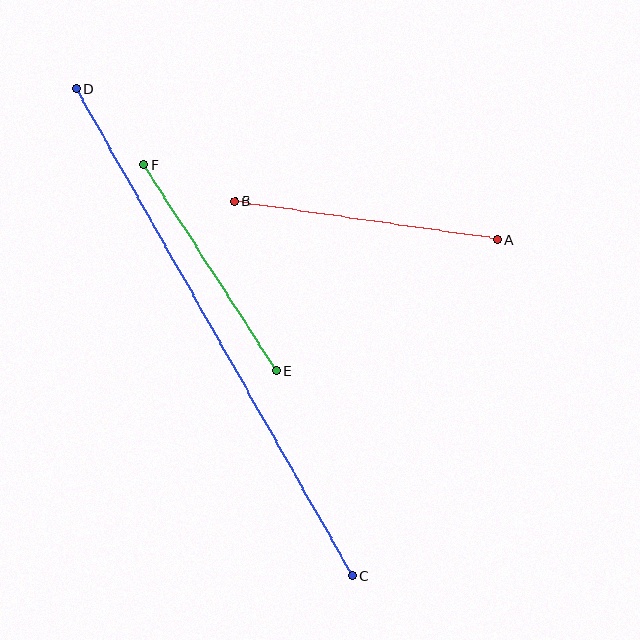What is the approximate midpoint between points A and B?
The midpoint is at approximately (366, 220) pixels.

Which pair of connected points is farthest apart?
Points C and D are farthest apart.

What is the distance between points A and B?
The distance is approximately 265 pixels.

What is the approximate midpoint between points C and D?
The midpoint is at approximately (214, 332) pixels.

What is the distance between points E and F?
The distance is approximately 245 pixels.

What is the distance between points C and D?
The distance is approximately 560 pixels.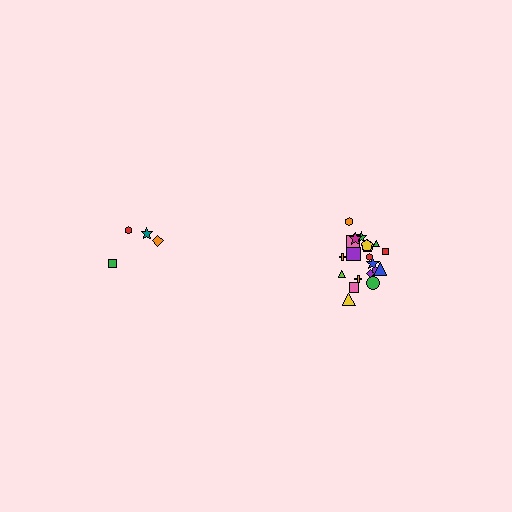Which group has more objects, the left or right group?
The right group.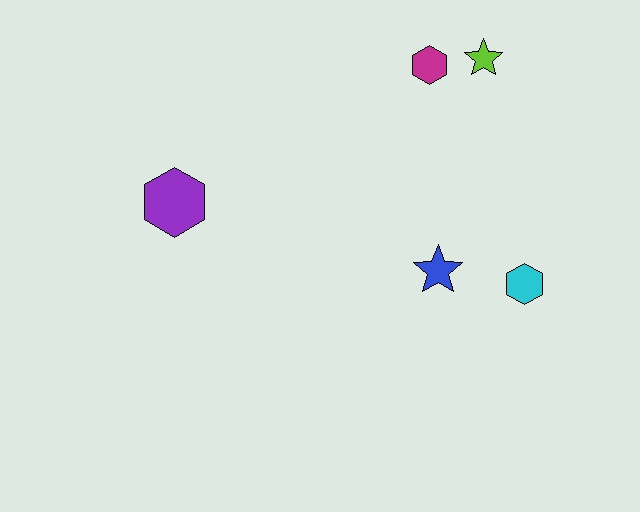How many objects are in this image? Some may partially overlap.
There are 5 objects.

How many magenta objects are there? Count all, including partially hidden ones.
There is 1 magenta object.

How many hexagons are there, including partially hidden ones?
There are 3 hexagons.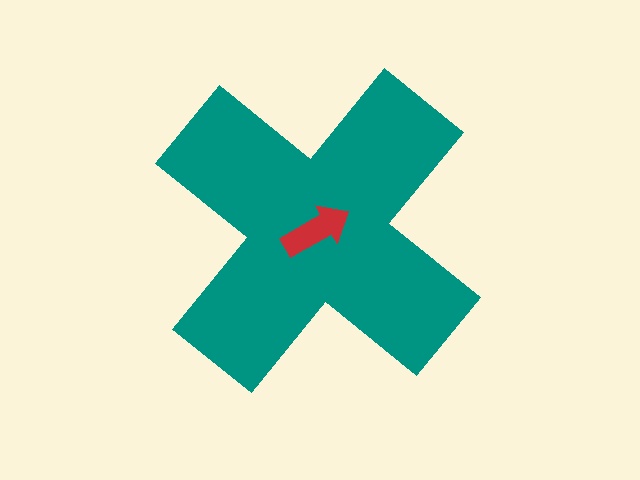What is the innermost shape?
The red arrow.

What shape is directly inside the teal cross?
The red arrow.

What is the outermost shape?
The teal cross.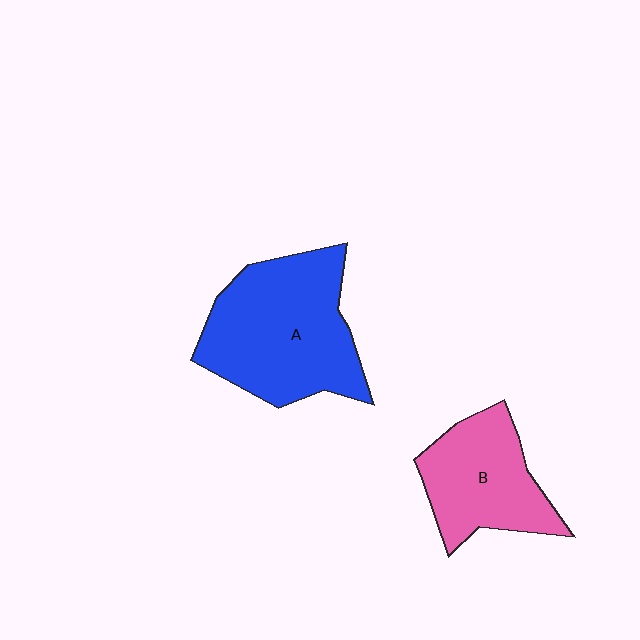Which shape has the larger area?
Shape A (blue).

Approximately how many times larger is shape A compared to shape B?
Approximately 1.5 times.